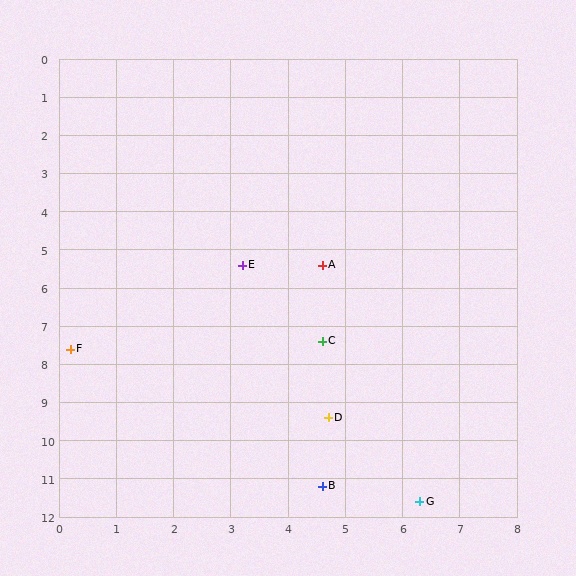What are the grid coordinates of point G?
Point G is at approximately (6.3, 11.6).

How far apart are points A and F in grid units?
Points A and F are about 4.9 grid units apart.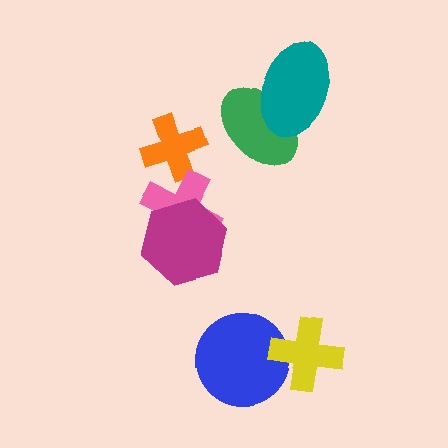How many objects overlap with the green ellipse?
1 object overlaps with the green ellipse.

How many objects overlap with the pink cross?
2 objects overlap with the pink cross.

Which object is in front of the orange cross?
The pink cross is in front of the orange cross.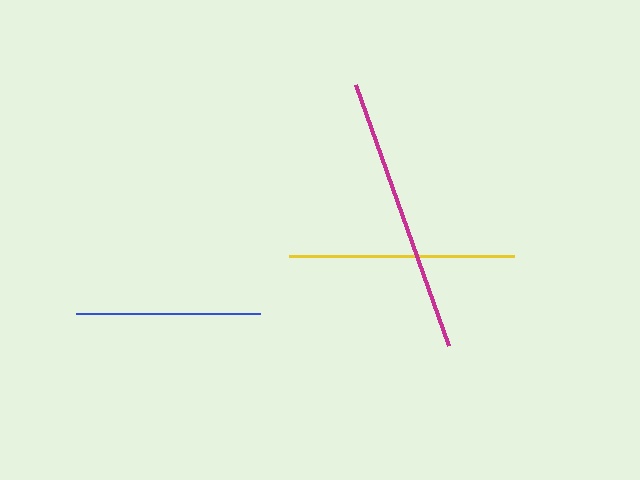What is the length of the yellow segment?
The yellow segment is approximately 225 pixels long.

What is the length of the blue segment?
The blue segment is approximately 185 pixels long.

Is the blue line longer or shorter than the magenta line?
The magenta line is longer than the blue line.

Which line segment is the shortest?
The blue line is the shortest at approximately 185 pixels.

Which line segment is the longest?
The magenta line is the longest at approximately 277 pixels.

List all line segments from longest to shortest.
From longest to shortest: magenta, yellow, blue.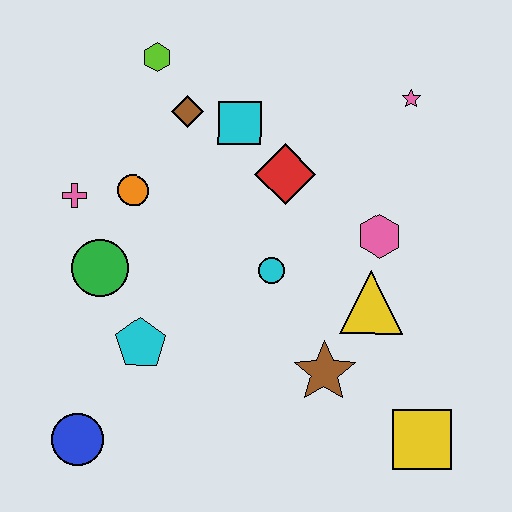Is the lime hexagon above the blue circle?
Yes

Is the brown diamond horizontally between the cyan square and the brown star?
No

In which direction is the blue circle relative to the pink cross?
The blue circle is below the pink cross.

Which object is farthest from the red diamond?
The blue circle is farthest from the red diamond.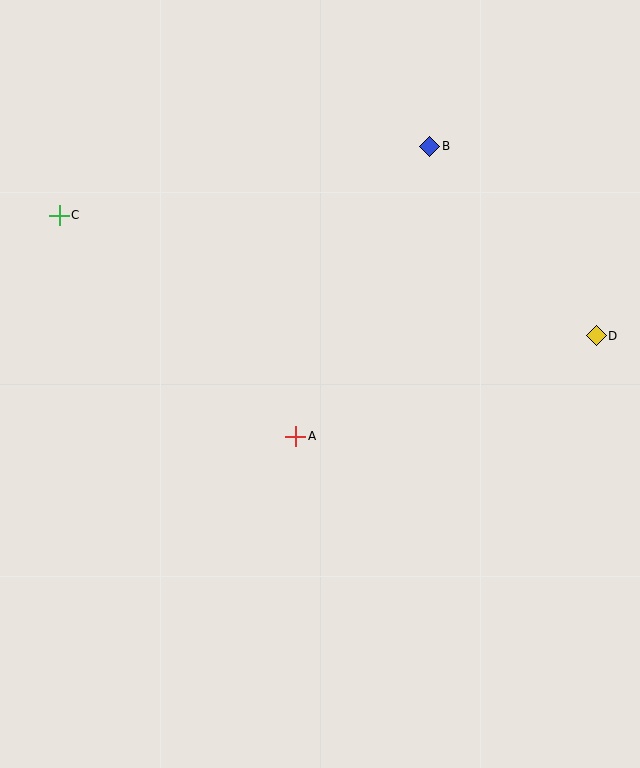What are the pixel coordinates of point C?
Point C is at (59, 215).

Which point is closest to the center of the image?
Point A at (296, 436) is closest to the center.